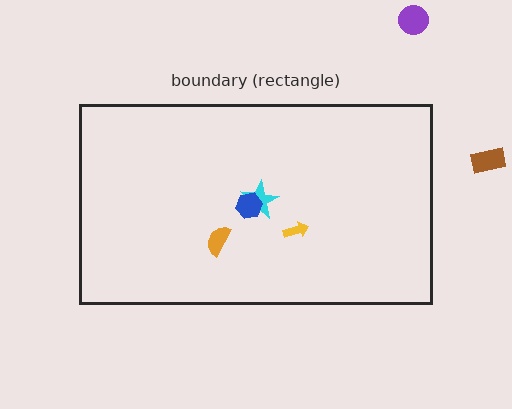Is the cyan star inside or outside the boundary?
Inside.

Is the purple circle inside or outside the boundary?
Outside.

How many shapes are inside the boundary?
4 inside, 2 outside.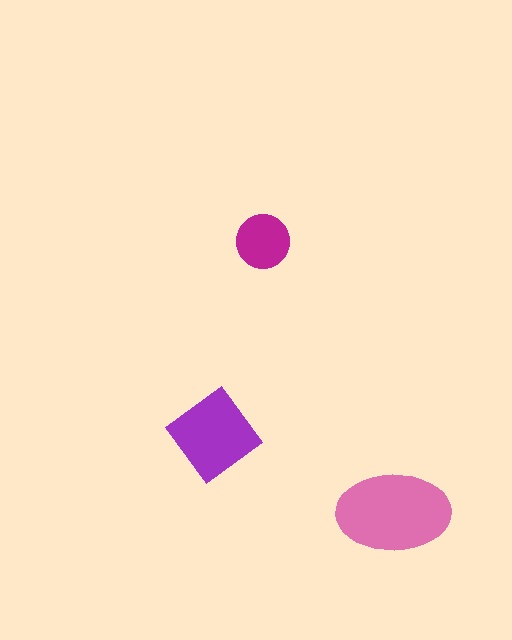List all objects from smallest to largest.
The magenta circle, the purple diamond, the pink ellipse.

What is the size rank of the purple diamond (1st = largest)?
2nd.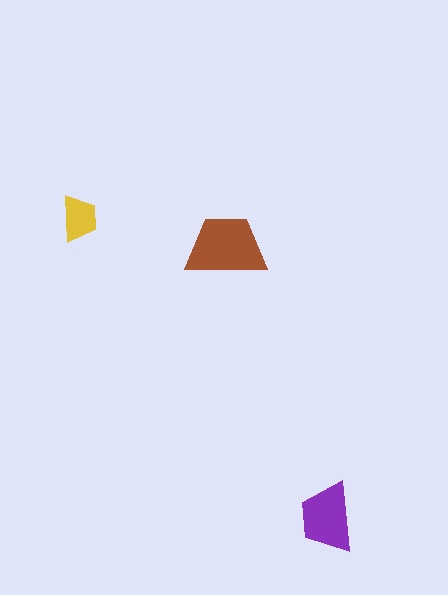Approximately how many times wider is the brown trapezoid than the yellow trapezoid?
About 1.5 times wider.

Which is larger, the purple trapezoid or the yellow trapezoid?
The purple one.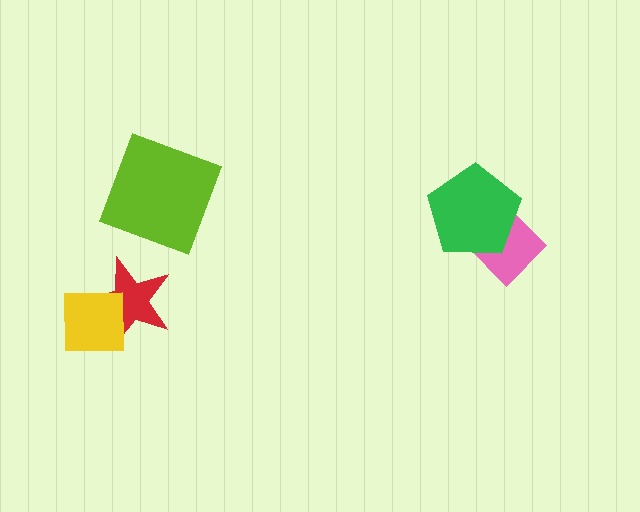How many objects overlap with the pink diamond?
1 object overlaps with the pink diamond.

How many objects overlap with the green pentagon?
1 object overlaps with the green pentagon.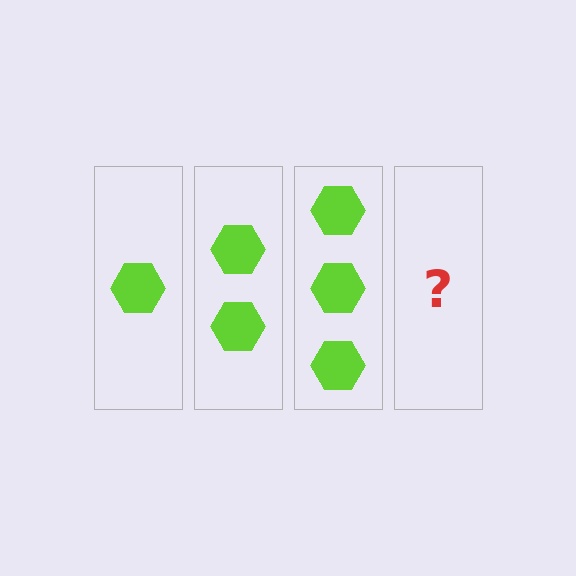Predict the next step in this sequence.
The next step is 4 hexagons.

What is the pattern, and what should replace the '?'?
The pattern is that each step adds one more hexagon. The '?' should be 4 hexagons.